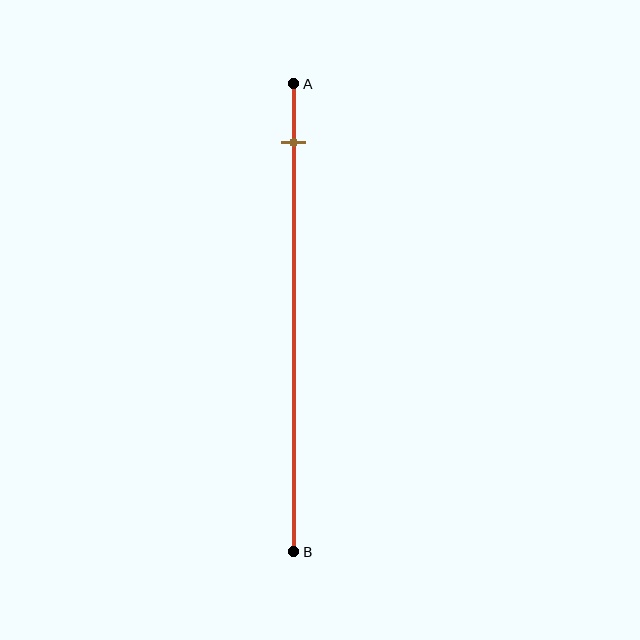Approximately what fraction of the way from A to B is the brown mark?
The brown mark is approximately 15% of the way from A to B.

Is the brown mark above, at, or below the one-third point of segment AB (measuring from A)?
The brown mark is above the one-third point of segment AB.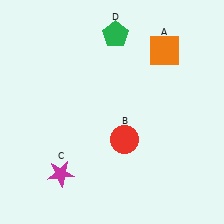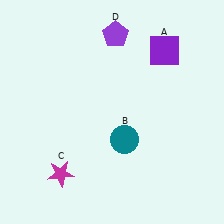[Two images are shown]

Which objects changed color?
A changed from orange to purple. B changed from red to teal. D changed from green to purple.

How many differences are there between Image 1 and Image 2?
There are 3 differences between the two images.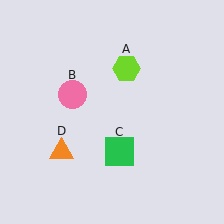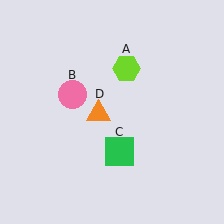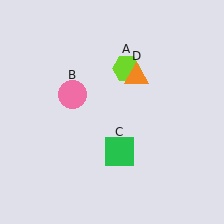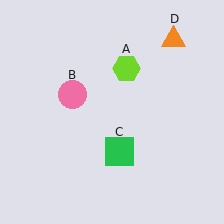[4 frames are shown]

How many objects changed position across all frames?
1 object changed position: orange triangle (object D).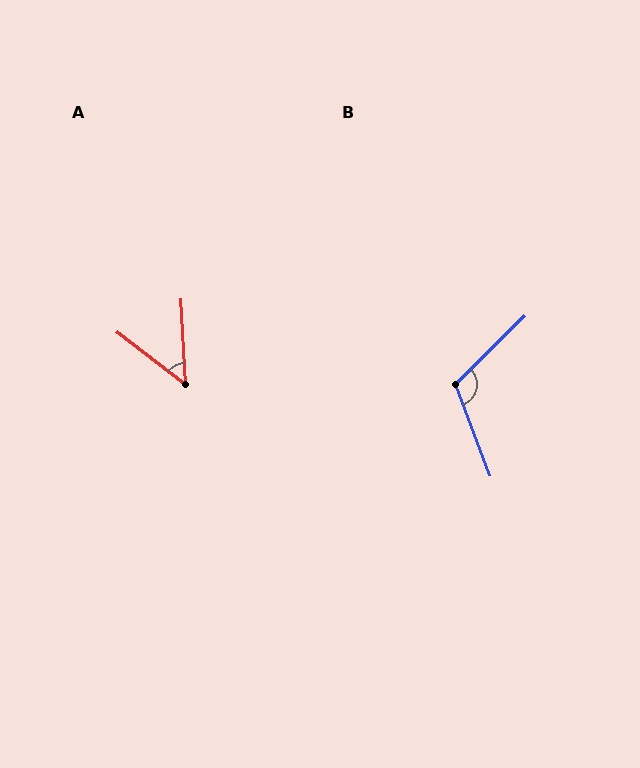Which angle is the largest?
B, at approximately 114 degrees.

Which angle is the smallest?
A, at approximately 49 degrees.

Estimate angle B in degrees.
Approximately 114 degrees.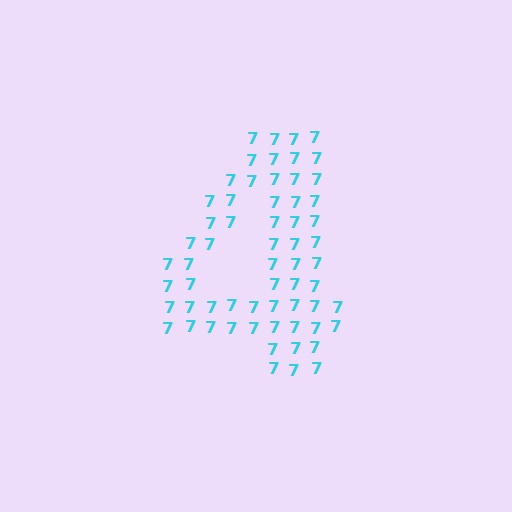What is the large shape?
The large shape is the digit 4.